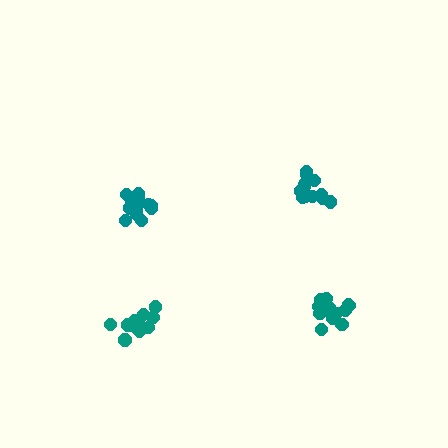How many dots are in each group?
Group 1: 18 dots, Group 2: 18 dots, Group 3: 13 dots, Group 4: 14 dots (63 total).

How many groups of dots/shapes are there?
There are 4 groups.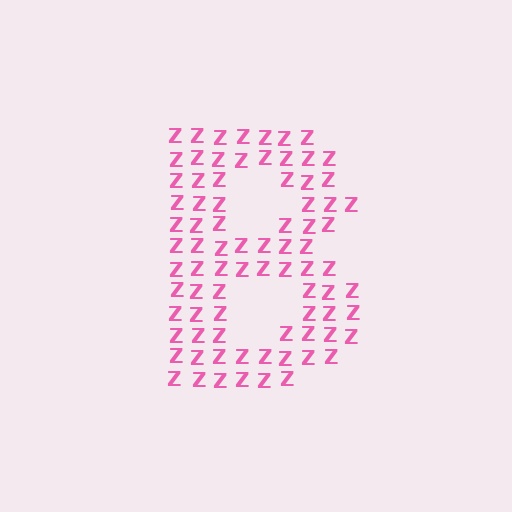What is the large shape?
The large shape is the letter B.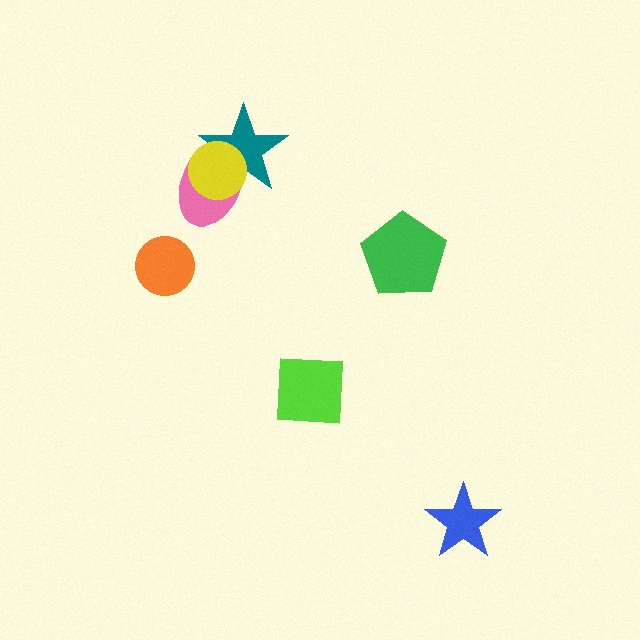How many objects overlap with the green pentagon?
0 objects overlap with the green pentagon.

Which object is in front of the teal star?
The yellow circle is in front of the teal star.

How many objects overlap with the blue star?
0 objects overlap with the blue star.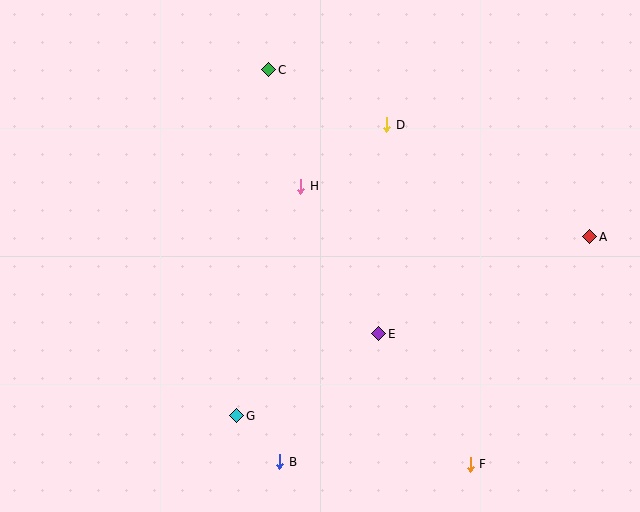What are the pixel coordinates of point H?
Point H is at (301, 186).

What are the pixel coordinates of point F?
Point F is at (470, 464).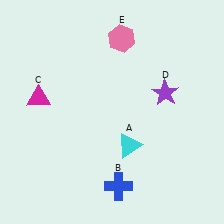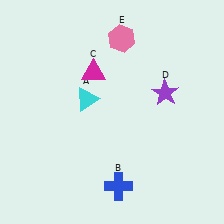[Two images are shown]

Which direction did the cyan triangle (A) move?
The cyan triangle (A) moved up.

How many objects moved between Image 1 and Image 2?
2 objects moved between the two images.